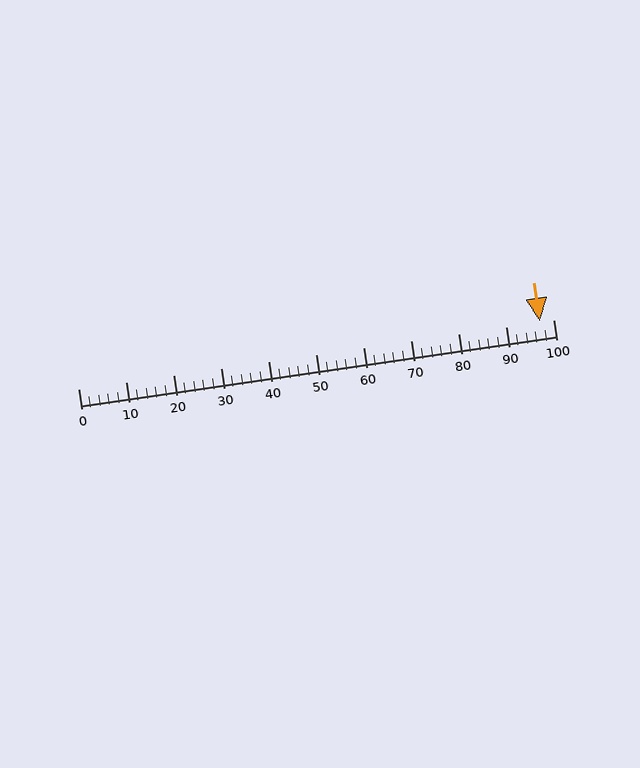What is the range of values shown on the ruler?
The ruler shows values from 0 to 100.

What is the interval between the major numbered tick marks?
The major tick marks are spaced 10 units apart.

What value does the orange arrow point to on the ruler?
The orange arrow points to approximately 97.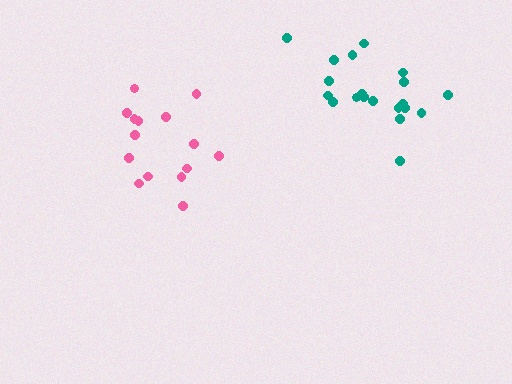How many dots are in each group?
Group 1: 20 dots, Group 2: 15 dots (35 total).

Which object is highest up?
The teal cluster is topmost.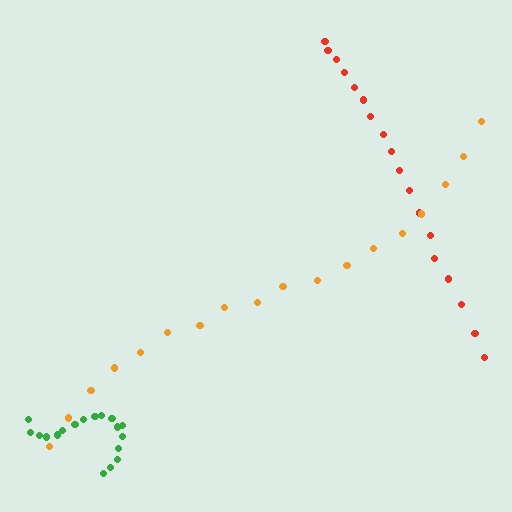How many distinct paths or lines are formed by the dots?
There are 3 distinct paths.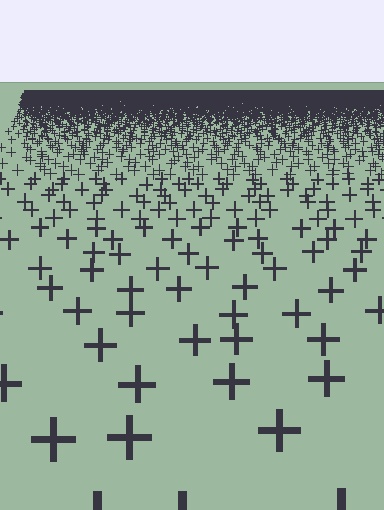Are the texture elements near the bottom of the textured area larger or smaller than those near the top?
Larger. Near the bottom, elements are closer to the viewer and appear at a bigger on-screen size.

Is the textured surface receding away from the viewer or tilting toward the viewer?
The surface is receding away from the viewer. Texture elements get smaller and denser toward the top.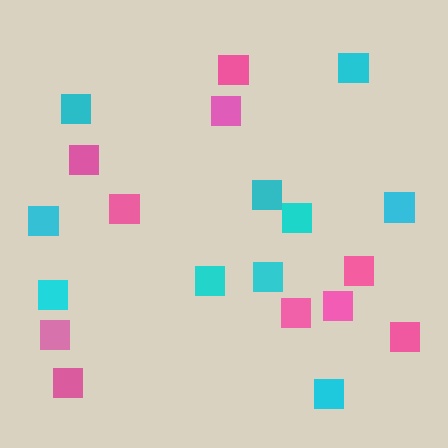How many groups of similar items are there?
There are 2 groups: one group of pink squares (10) and one group of cyan squares (10).